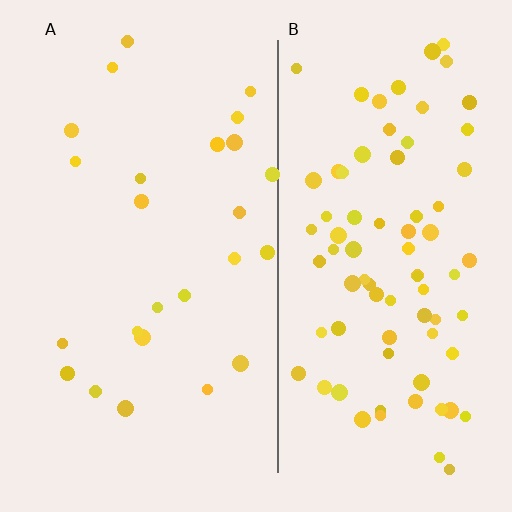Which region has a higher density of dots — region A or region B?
B (the right).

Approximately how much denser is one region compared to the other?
Approximately 3.2× — region B over region A.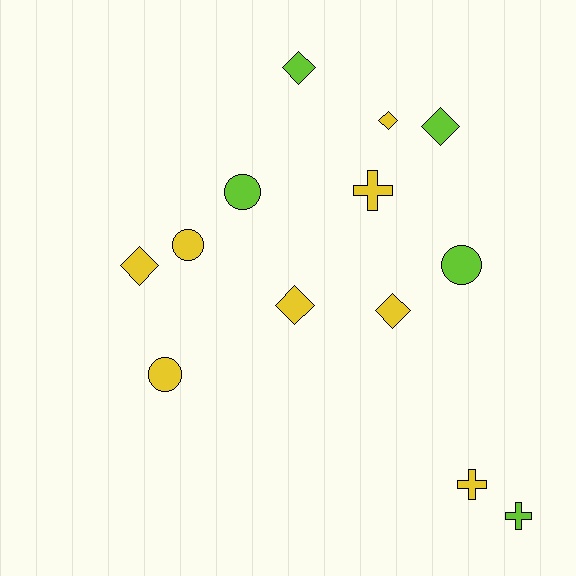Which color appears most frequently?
Yellow, with 8 objects.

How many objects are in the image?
There are 13 objects.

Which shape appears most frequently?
Diamond, with 6 objects.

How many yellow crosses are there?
There are 2 yellow crosses.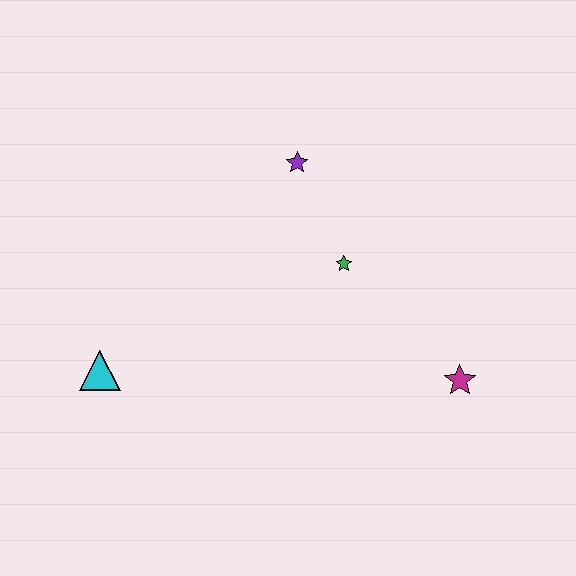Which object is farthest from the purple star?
The cyan triangle is farthest from the purple star.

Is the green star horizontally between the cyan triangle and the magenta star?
Yes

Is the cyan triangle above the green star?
No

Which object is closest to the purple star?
The green star is closest to the purple star.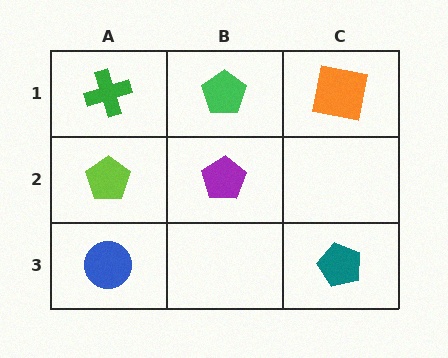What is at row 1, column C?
An orange square.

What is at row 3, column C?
A teal pentagon.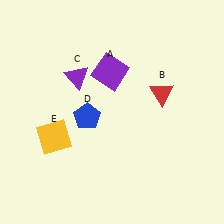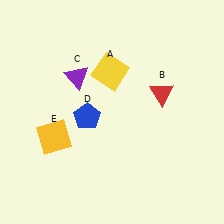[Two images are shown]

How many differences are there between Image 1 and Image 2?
There is 1 difference between the two images.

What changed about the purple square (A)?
In Image 1, A is purple. In Image 2, it changed to yellow.